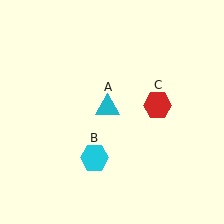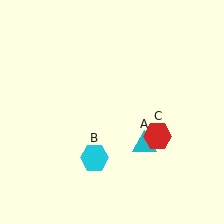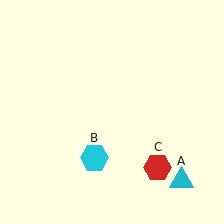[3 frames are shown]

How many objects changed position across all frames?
2 objects changed position: cyan triangle (object A), red hexagon (object C).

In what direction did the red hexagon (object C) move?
The red hexagon (object C) moved down.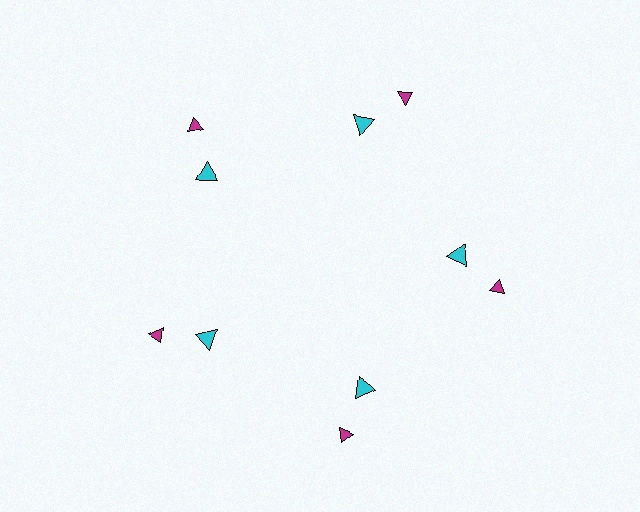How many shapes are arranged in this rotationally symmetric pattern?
There are 10 shapes, arranged in 5 groups of 2.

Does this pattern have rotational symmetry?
Yes, this pattern has 5-fold rotational symmetry. It looks the same after rotating 72 degrees around the center.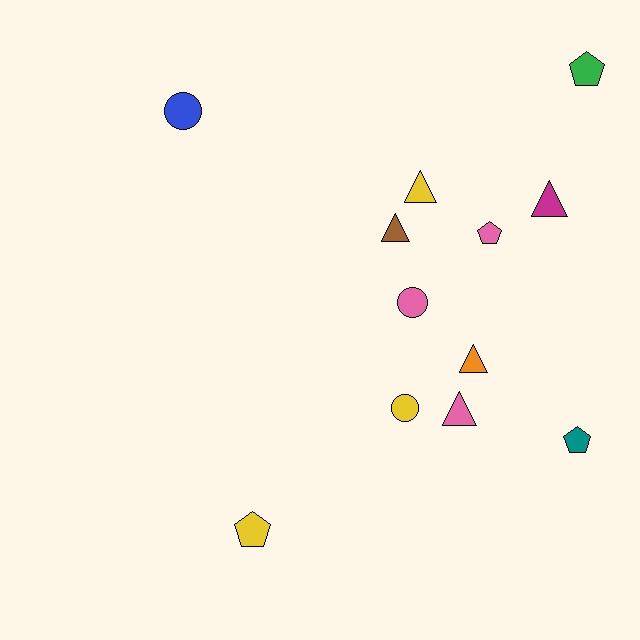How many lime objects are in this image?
There are no lime objects.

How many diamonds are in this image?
There are no diamonds.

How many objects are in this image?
There are 12 objects.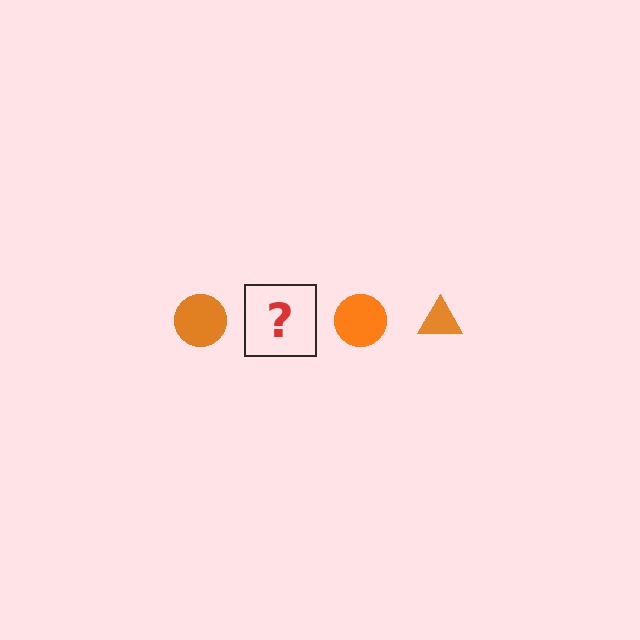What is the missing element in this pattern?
The missing element is an orange triangle.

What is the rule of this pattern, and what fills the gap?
The rule is that the pattern cycles through circle, triangle shapes in orange. The gap should be filled with an orange triangle.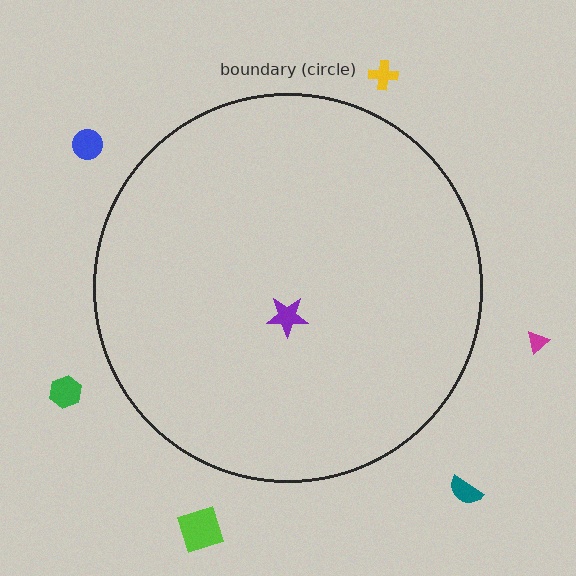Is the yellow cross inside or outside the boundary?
Outside.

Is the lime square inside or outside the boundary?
Outside.